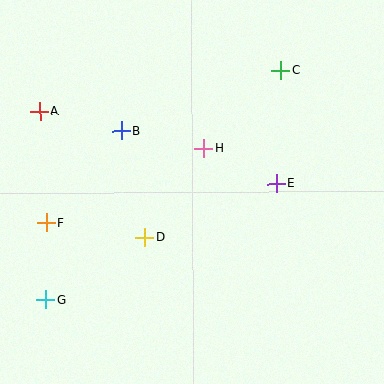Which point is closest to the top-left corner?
Point A is closest to the top-left corner.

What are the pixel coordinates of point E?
Point E is at (276, 184).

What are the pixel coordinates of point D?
Point D is at (145, 237).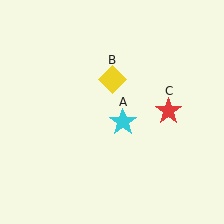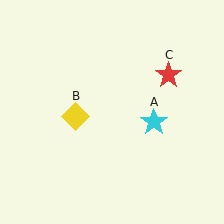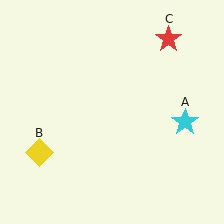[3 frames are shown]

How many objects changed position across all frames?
3 objects changed position: cyan star (object A), yellow diamond (object B), red star (object C).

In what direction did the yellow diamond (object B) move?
The yellow diamond (object B) moved down and to the left.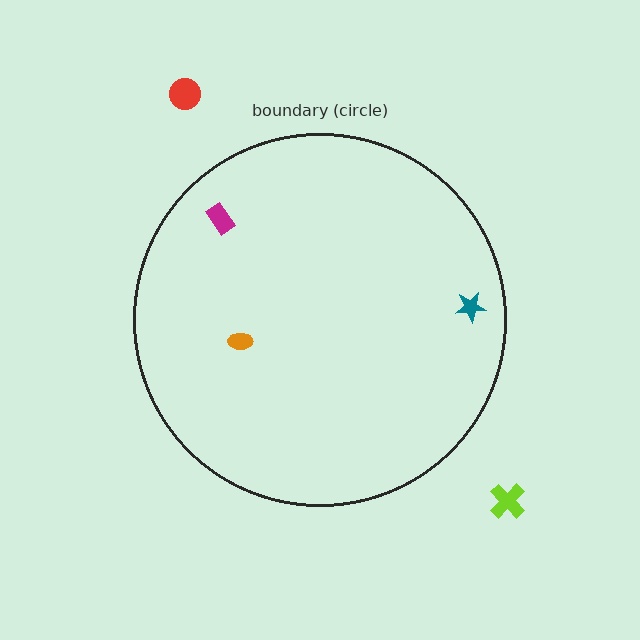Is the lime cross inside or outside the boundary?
Outside.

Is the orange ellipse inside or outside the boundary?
Inside.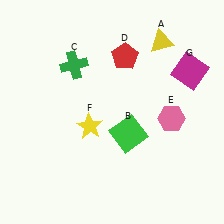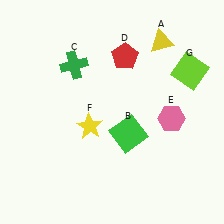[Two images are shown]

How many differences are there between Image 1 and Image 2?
There is 1 difference between the two images.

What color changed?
The square (G) changed from magenta in Image 1 to lime in Image 2.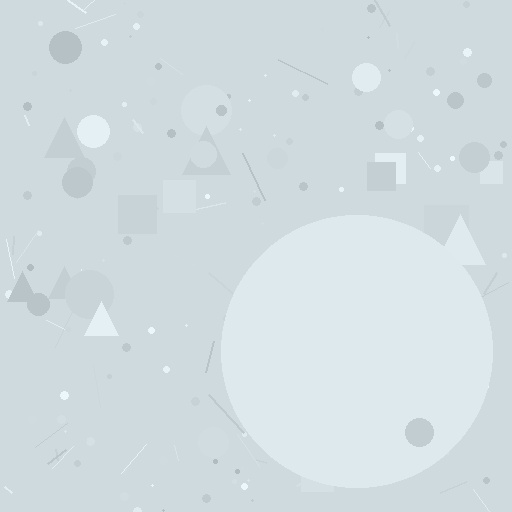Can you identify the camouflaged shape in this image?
The camouflaged shape is a circle.